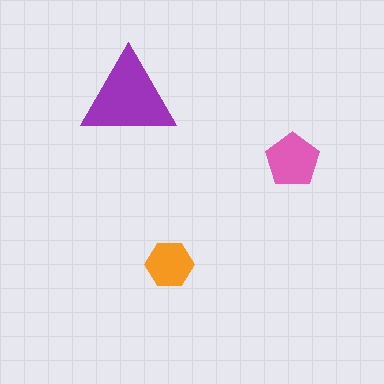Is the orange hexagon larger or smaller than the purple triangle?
Smaller.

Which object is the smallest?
The orange hexagon.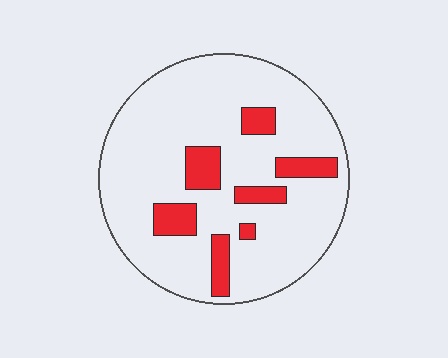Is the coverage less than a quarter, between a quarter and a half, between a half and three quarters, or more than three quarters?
Less than a quarter.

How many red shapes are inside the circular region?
7.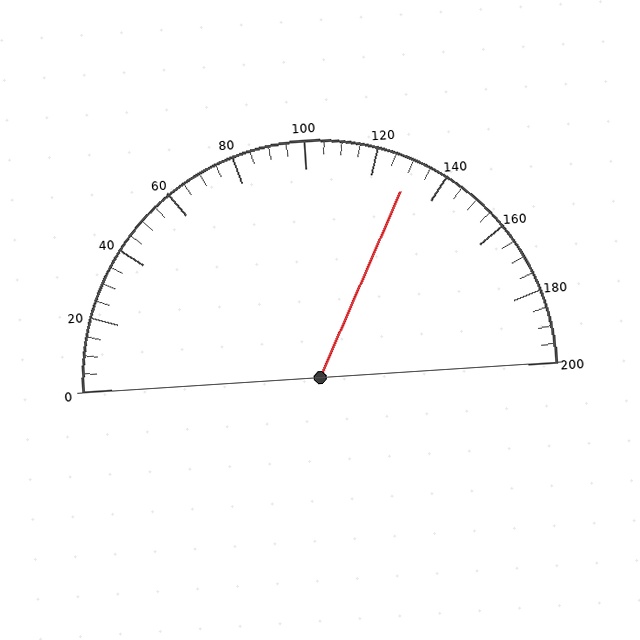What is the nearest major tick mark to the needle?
The nearest major tick mark is 120.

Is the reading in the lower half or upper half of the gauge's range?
The reading is in the upper half of the range (0 to 200).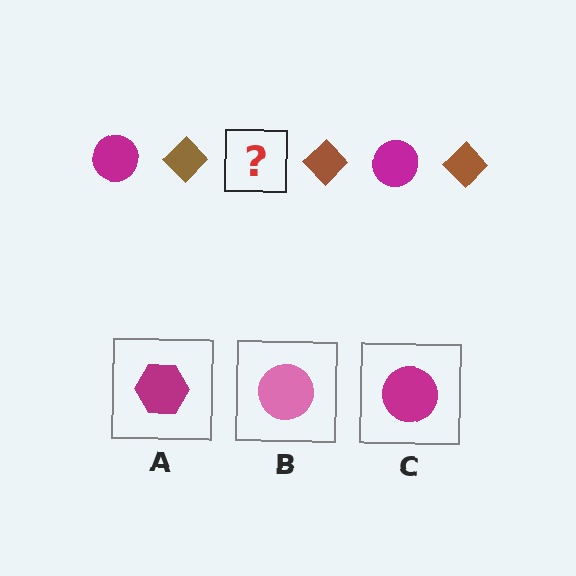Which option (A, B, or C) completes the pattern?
C.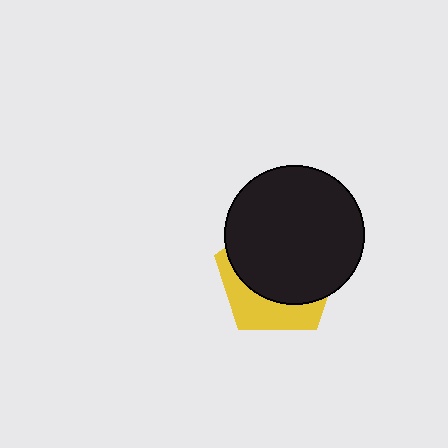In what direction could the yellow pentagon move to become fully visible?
The yellow pentagon could move down. That would shift it out from behind the black circle entirely.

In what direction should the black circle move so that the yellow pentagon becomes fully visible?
The black circle should move up. That is the shortest direction to clear the overlap and leave the yellow pentagon fully visible.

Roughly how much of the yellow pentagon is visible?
A small part of it is visible (roughly 32%).